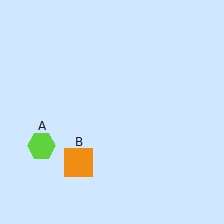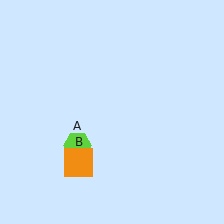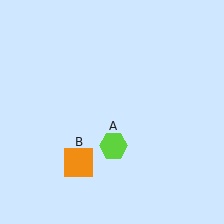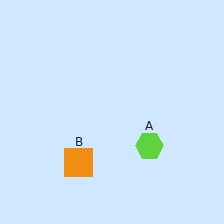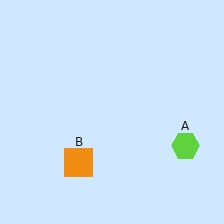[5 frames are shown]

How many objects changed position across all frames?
1 object changed position: lime hexagon (object A).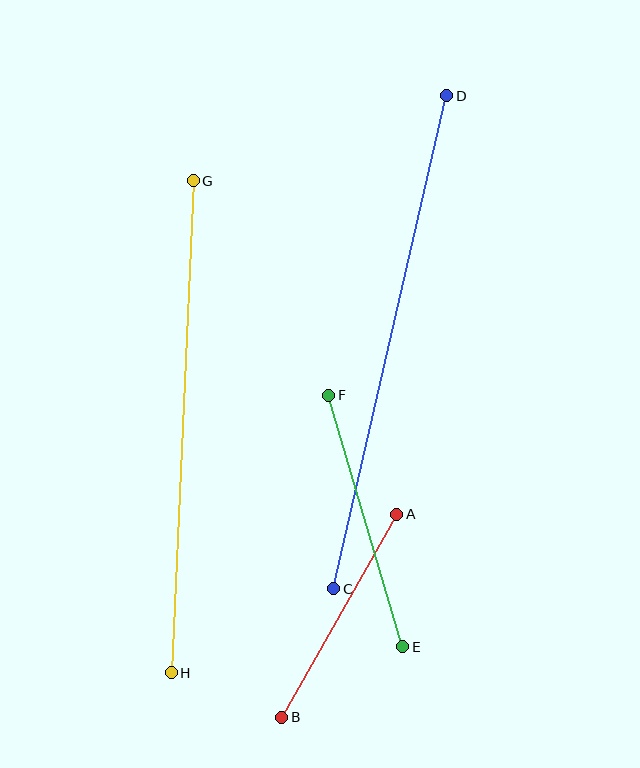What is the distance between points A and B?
The distance is approximately 233 pixels.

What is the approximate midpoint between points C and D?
The midpoint is at approximately (390, 342) pixels.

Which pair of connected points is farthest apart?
Points C and D are farthest apart.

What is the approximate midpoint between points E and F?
The midpoint is at approximately (366, 521) pixels.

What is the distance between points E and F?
The distance is approximately 262 pixels.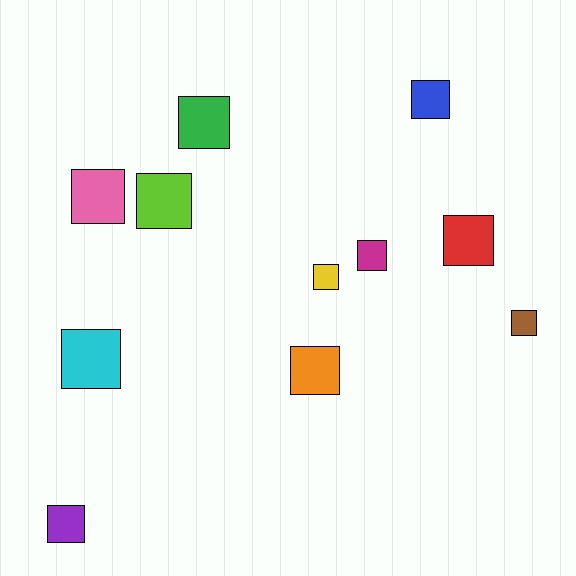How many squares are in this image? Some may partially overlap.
There are 11 squares.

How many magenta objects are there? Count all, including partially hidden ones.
There is 1 magenta object.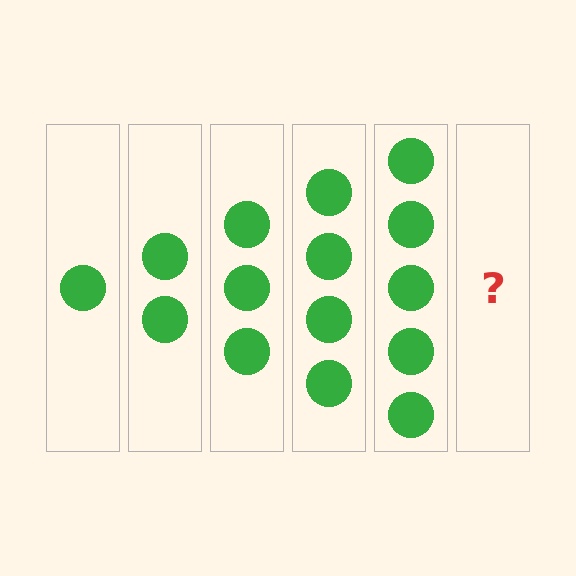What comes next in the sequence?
The next element should be 6 circles.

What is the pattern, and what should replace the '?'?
The pattern is that each step adds one more circle. The '?' should be 6 circles.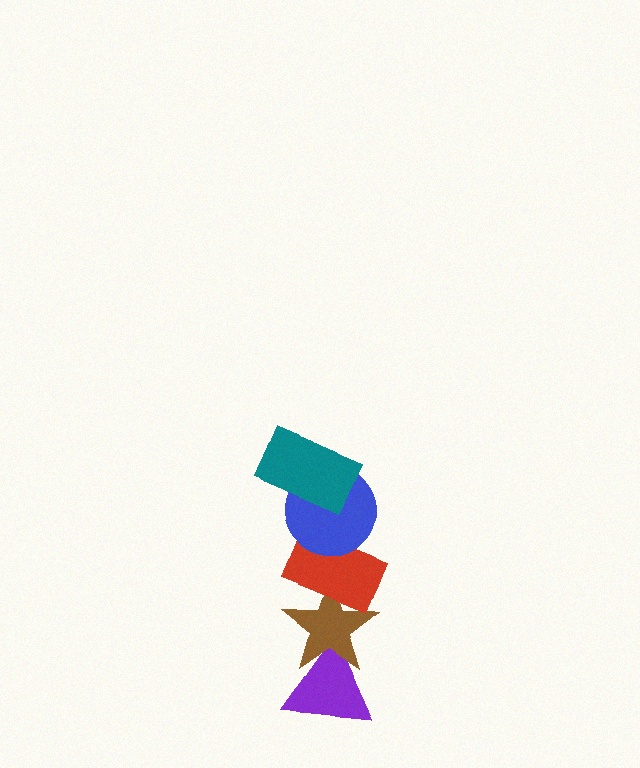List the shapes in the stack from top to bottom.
From top to bottom: the teal rectangle, the blue circle, the red rectangle, the brown star, the purple triangle.